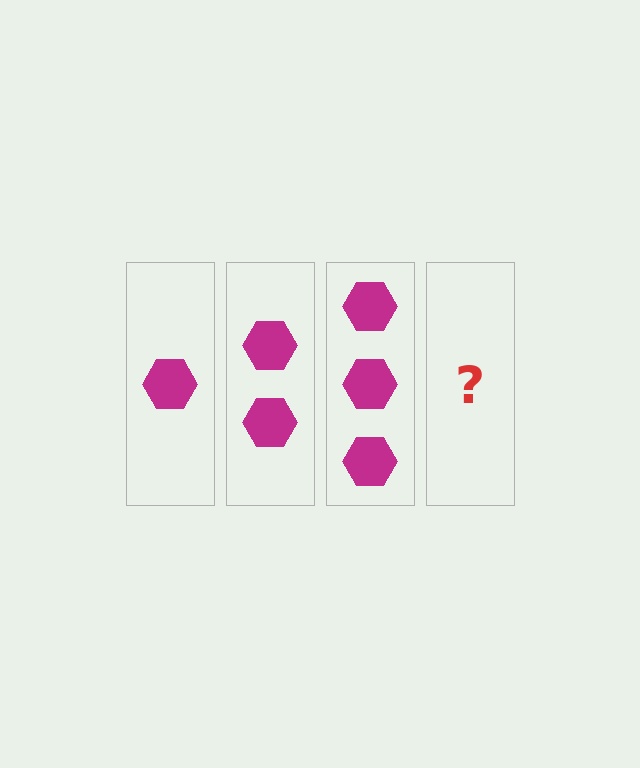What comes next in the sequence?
The next element should be 4 hexagons.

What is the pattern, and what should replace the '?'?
The pattern is that each step adds one more hexagon. The '?' should be 4 hexagons.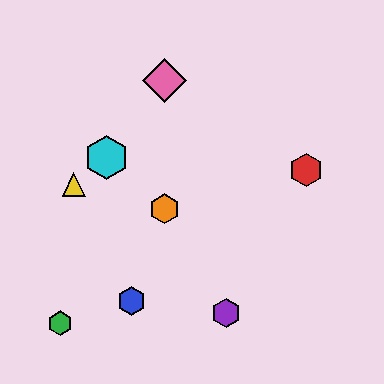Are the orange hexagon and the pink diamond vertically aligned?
Yes, both are at x≈164.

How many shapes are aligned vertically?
2 shapes (the orange hexagon, the pink diamond) are aligned vertically.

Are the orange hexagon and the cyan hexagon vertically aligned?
No, the orange hexagon is at x≈164 and the cyan hexagon is at x≈107.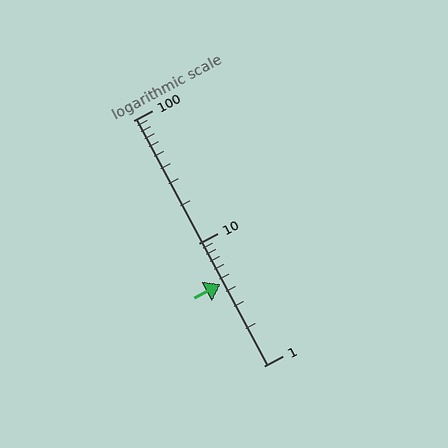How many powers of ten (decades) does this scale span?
The scale spans 2 decades, from 1 to 100.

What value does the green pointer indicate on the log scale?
The pointer indicates approximately 4.6.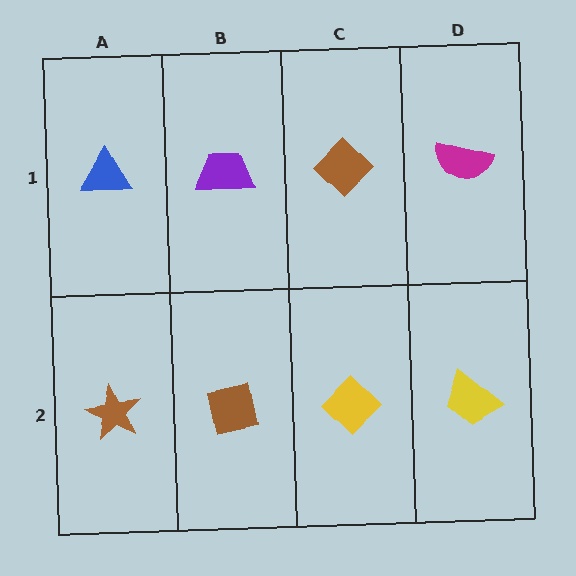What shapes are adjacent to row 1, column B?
A brown square (row 2, column B), a blue triangle (row 1, column A), a brown diamond (row 1, column C).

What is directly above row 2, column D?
A magenta semicircle.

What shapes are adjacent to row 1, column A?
A brown star (row 2, column A), a purple trapezoid (row 1, column B).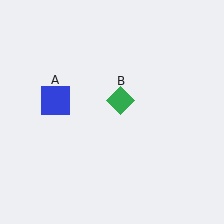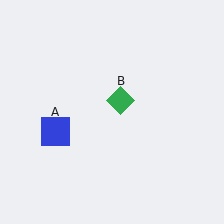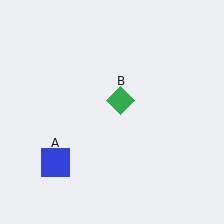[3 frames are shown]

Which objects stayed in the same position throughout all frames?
Green diamond (object B) remained stationary.